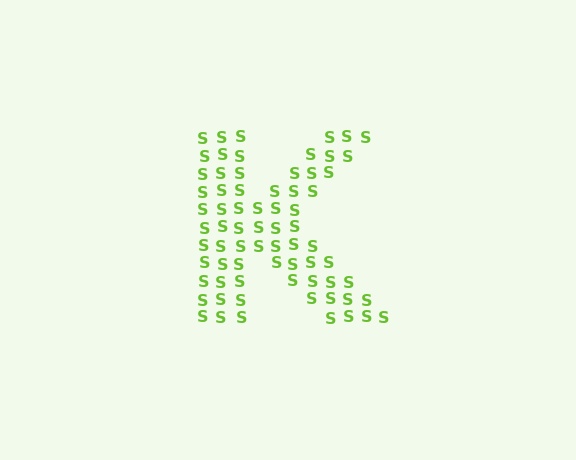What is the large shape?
The large shape is the letter K.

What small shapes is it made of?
It is made of small letter S's.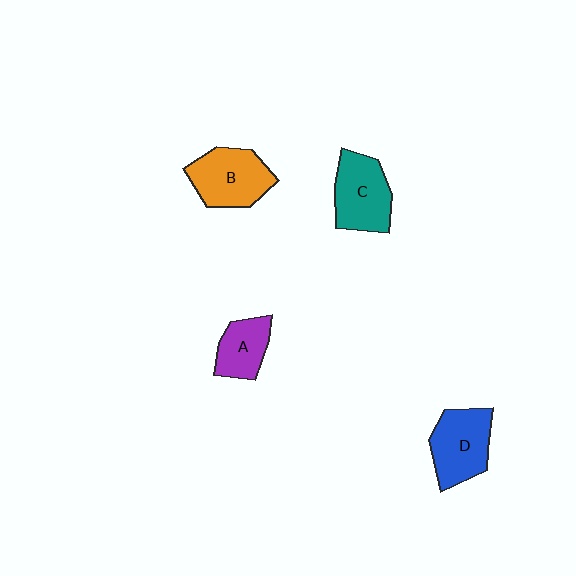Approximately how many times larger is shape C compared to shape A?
Approximately 1.4 times.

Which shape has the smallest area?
Shape A (purple).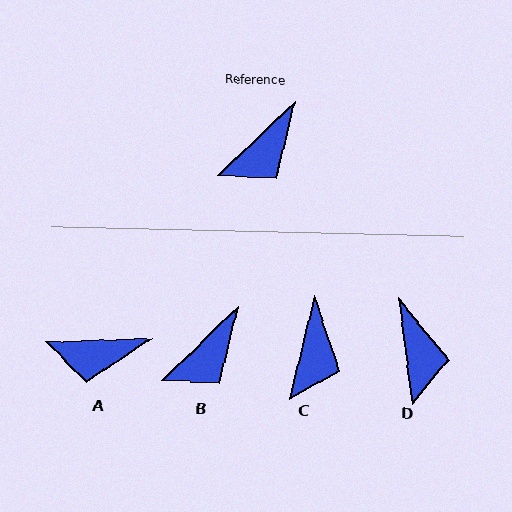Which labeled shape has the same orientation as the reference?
B.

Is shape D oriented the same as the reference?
No, it is off by about 53 degrees.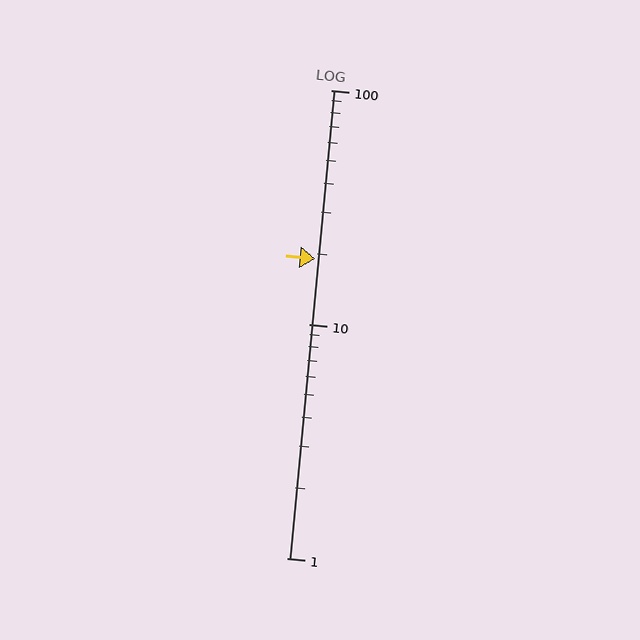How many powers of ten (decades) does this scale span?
The scale spans 2 decades, from 1 to 100.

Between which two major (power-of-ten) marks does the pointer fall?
The pointer is between 10 and 100.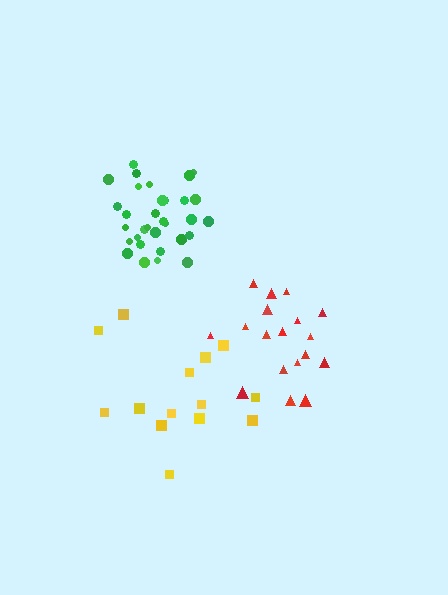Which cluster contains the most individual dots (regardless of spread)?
Green (32).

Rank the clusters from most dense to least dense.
green, red, yellow.